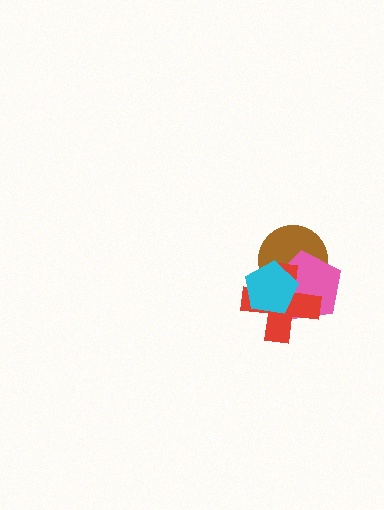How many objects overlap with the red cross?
3 objects overlap with the red cross.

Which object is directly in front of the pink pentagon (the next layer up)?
The red cross is directly in front of the pink pentagon.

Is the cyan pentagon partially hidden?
No, no other shape covers it.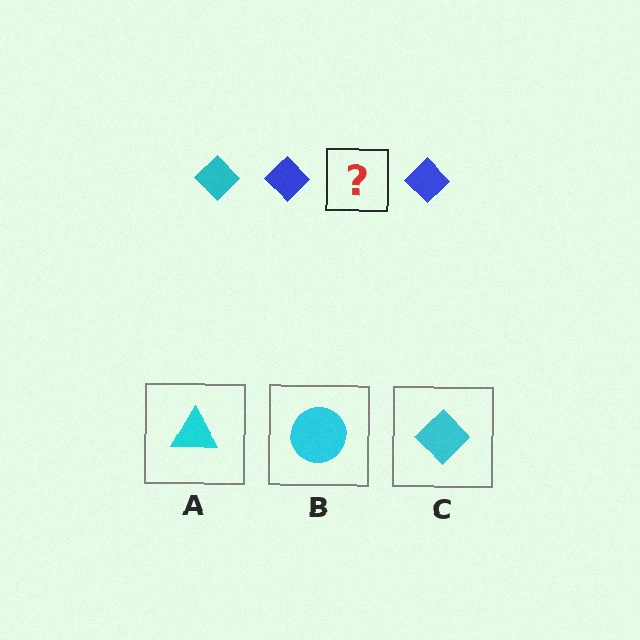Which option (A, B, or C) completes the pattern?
C.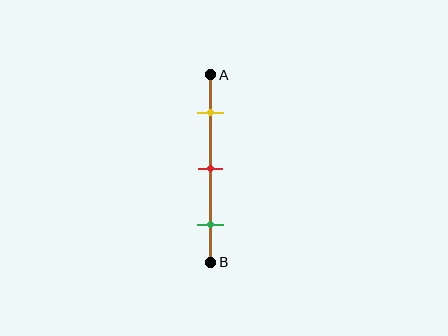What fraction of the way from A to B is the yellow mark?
The yellow mark is approximately 20% (0.2) of the way from A to B.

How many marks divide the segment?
There are 3 marks dividing the segment.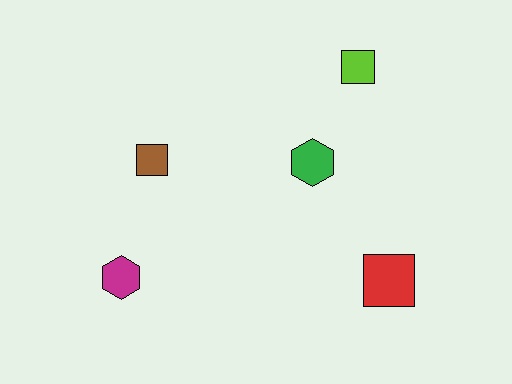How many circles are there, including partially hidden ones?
There are no circles.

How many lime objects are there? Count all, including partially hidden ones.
There is 1 lime object.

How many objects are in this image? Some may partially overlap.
There are 5 objects.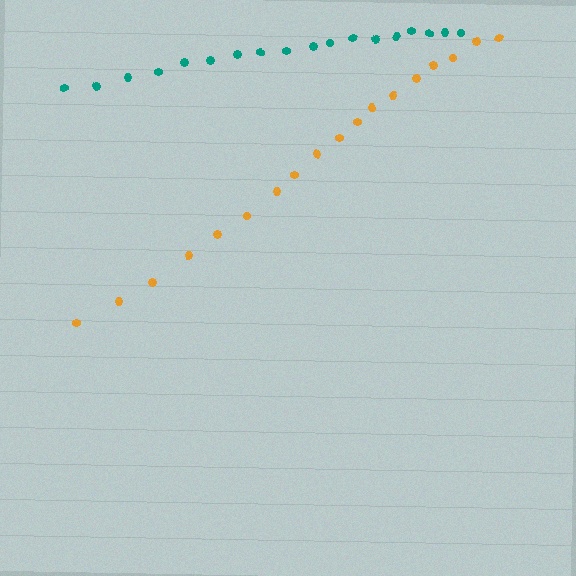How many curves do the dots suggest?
There are 2 distinct paths.